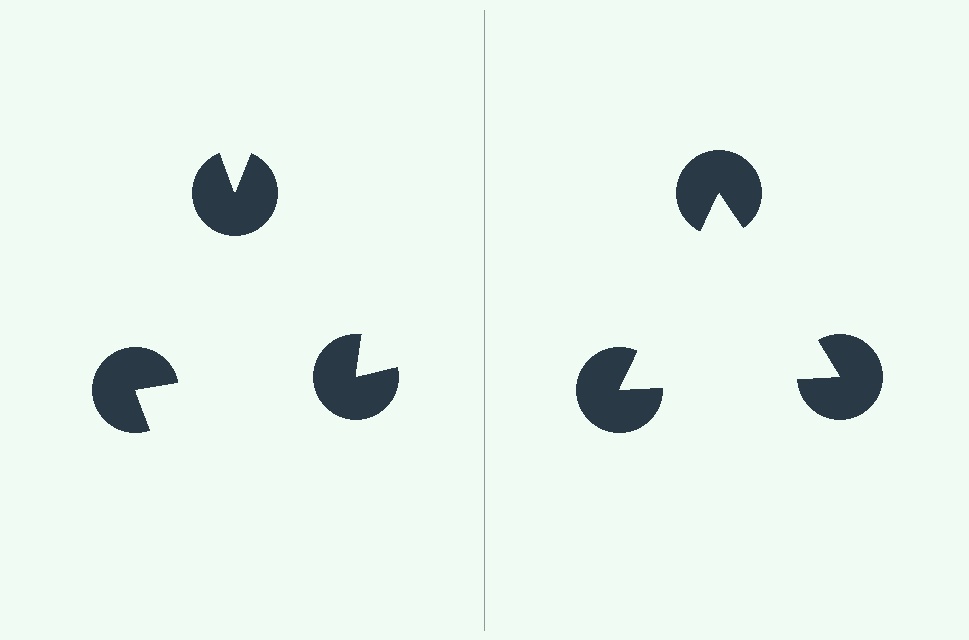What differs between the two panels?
The pac-man discs are positioned identically on both sides; only the wedge orientations differ. On the right they align to a triangle; on the left they are misaligned.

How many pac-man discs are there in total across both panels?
6 — 3 on each side.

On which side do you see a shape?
An illusory triangle appears on the right side. On the left side the wedge cuts are rotated, so no coherent shape forms.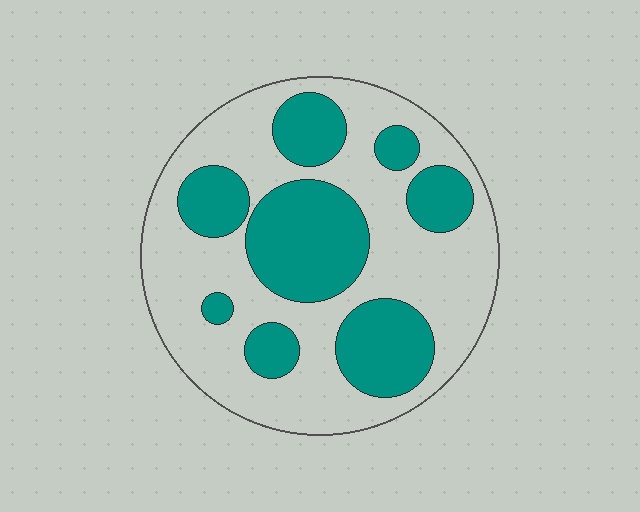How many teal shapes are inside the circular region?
8.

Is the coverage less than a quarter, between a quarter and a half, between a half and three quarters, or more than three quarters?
Between a quarter and a half.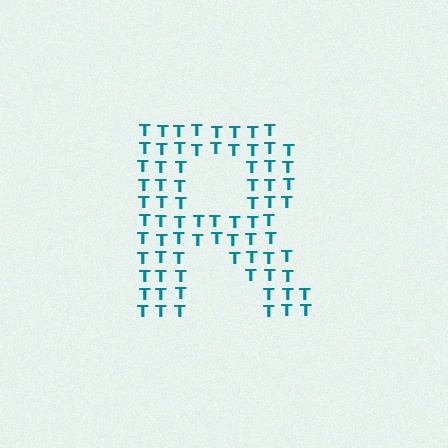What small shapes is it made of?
It is made of small letter T's.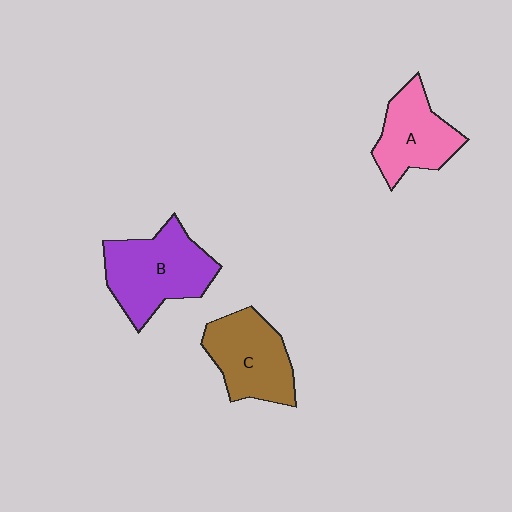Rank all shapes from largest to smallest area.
From largest to smallest: B (purple), C (brown), A (pink).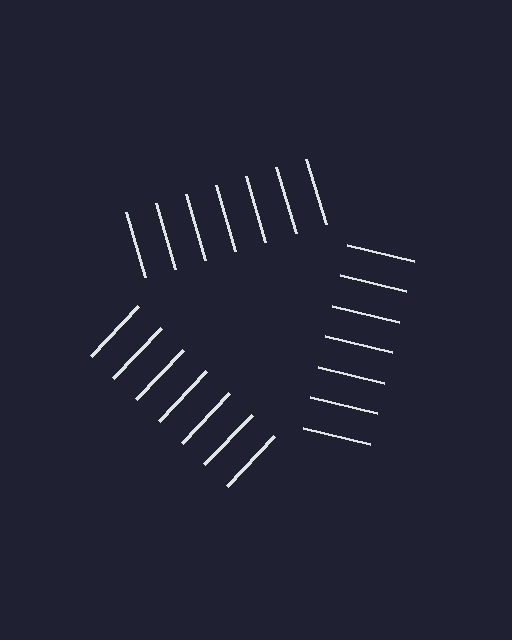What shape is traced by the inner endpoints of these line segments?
An illusory triangle — the line segments terminate on its edges but no continuous stroke is drawn.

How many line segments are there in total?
21 — 7 along each of the 3 edges.